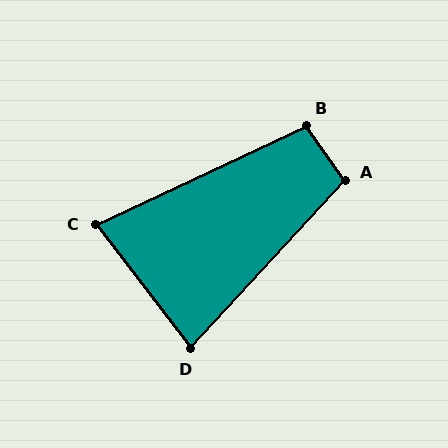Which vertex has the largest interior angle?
A, at approximately 103 degrees.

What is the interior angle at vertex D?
Approximately 80 degrees (acute).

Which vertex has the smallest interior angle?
C, at approximately 77 degrees.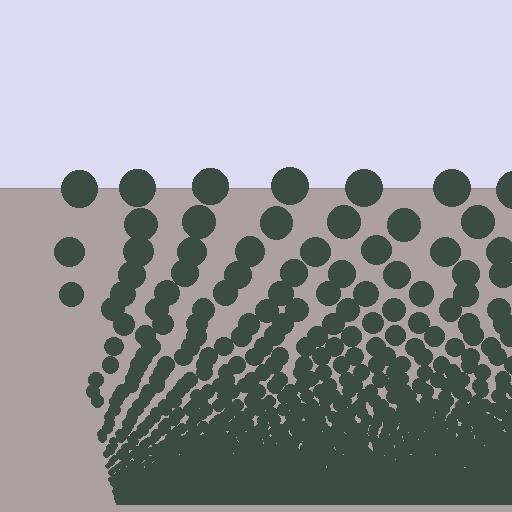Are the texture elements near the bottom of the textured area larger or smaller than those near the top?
Smaller. The gradient is inverted — elements near the bottom are smaller and denser.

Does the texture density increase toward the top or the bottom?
Density increases toward the bottom.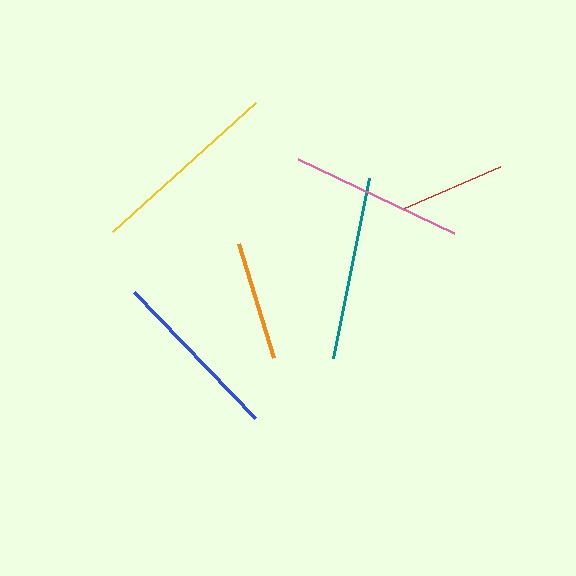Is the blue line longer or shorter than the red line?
The blue line is longer than the red line.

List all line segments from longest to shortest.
From longest to shortest: yellow, teal, blue, pink, orange, red.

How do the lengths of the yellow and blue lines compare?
The yellow and blue lines are approximately the same length.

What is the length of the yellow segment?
The yellow segment is approximately 192 pixels long.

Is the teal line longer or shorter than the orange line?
The teal line is longer than the orange line.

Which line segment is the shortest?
The red line is the shortest at approximately 106 pixels.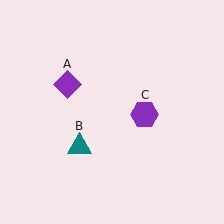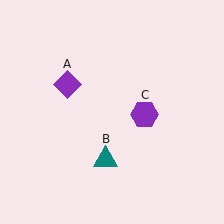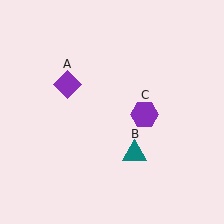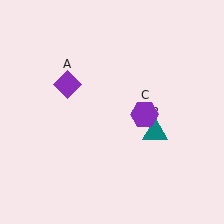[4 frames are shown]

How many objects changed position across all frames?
1 object changed position: teal triangle (object B).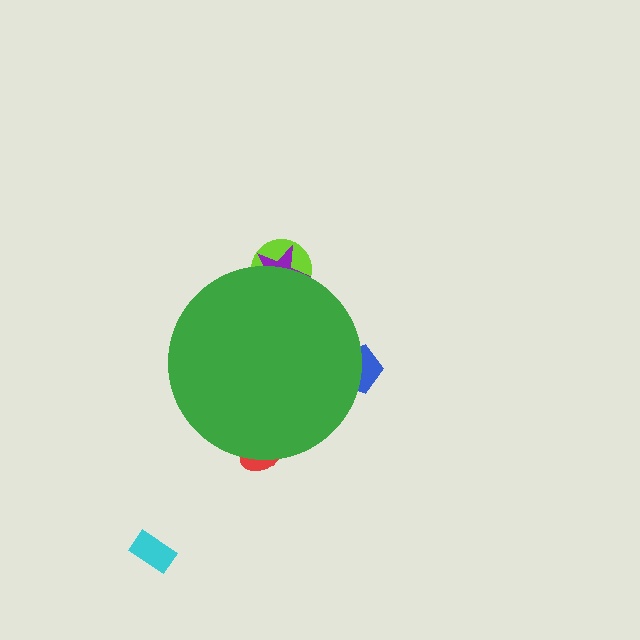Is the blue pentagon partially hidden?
Yes, the blue pentagon is partially hidden behind the green circle.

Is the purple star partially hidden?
Yes, the purple star is partially hidden behind the green circle.